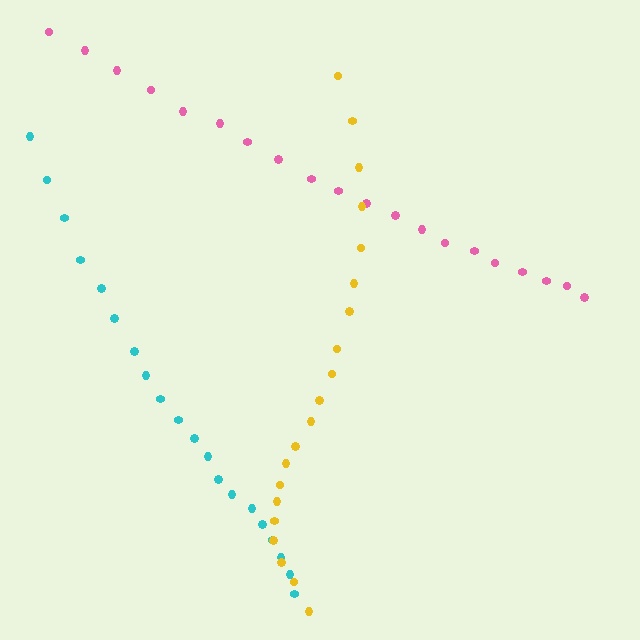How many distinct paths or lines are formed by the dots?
There are 3 distinct paths.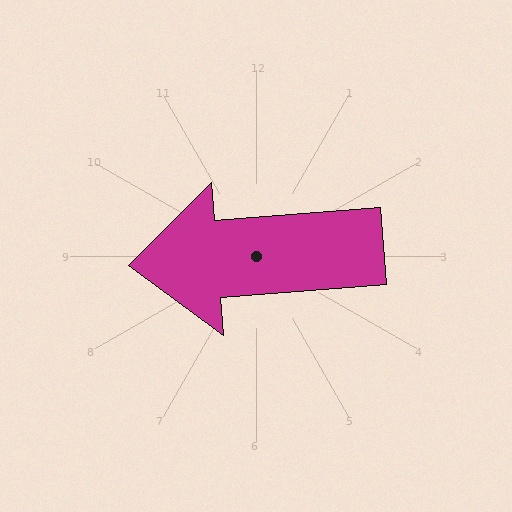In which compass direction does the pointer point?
West.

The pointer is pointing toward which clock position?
Roughly 9 o'clock.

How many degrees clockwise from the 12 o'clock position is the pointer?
Approximately 266 degrees.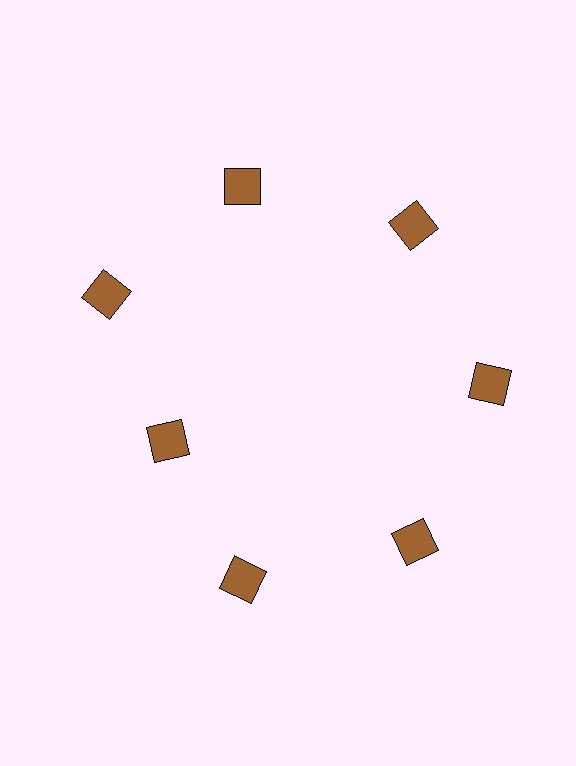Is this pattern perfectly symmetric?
No. The 7 brown squares are arranged in a ring, but one element near the 8 o'clock position is pulled inward toward the center, breaking the 7-fold rotational symmetry.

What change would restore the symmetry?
The symmetry would be restored by moving it outward, back onto the ring so that all 7 squares sit at equal angles and equal distance from the center.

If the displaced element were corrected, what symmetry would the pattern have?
It would have 7-fold rotational symmetry — the pattern would map onto itself every 51 degrees.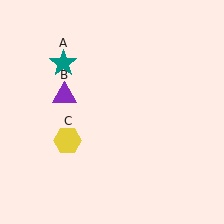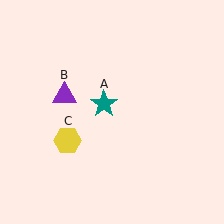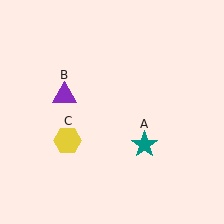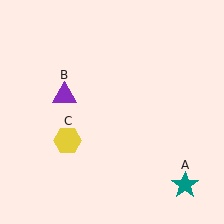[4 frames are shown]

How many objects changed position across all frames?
1 object changed position: teal star (object A).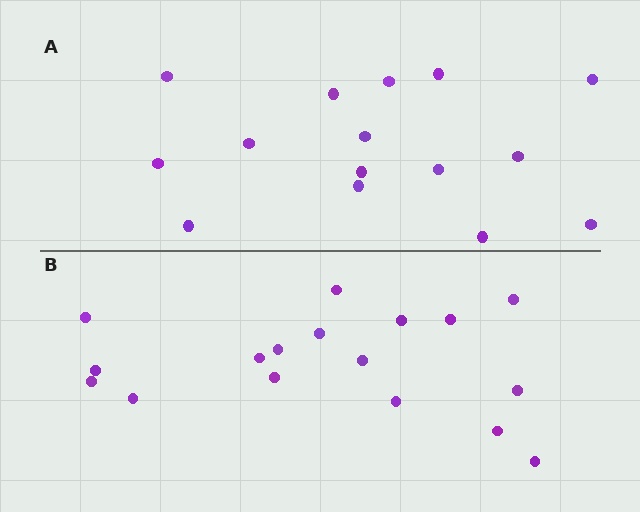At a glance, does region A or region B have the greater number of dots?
Region B (the bottom region) has more dots.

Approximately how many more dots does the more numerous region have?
Region B has just a few more — roughly 2 or 3 more dots than region A.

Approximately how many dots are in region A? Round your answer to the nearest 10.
About 20 dots. (The exact count is 15, which rounds to 20.)